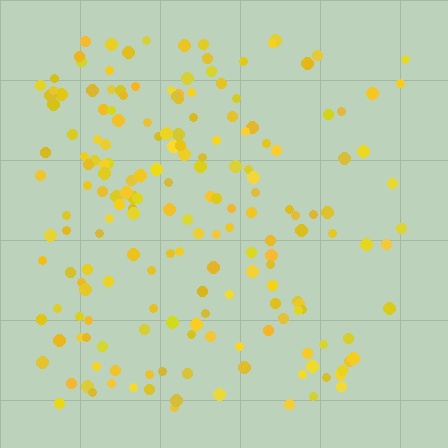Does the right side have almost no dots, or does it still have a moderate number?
Still a moderate number, just noticeably fewer than the left.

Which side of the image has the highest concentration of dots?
The left.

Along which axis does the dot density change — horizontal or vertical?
Horizontal.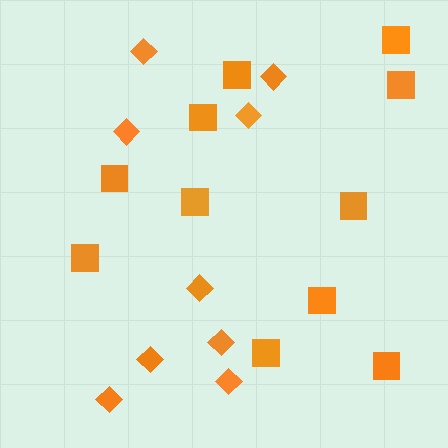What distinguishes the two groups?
There are 2 groups: one group of diamonds (9) and one group of squares (11).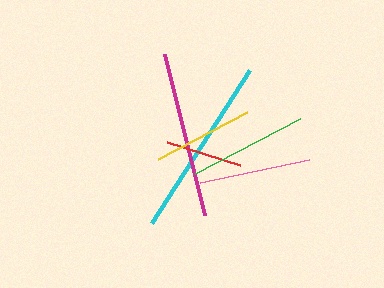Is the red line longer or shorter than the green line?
The green line is longer than the red line.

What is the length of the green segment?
The green segment is approximately 119 pixels long.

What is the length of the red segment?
The red segment is approximately 77 pixels long.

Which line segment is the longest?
The cyan line is the longest at approximately 181 pixels.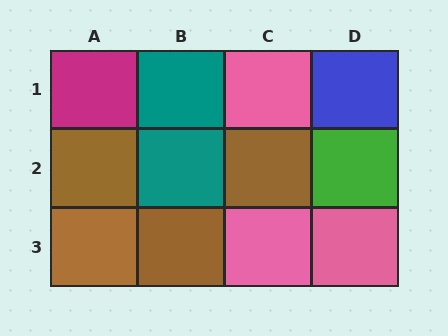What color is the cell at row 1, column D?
Blue.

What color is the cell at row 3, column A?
Brown.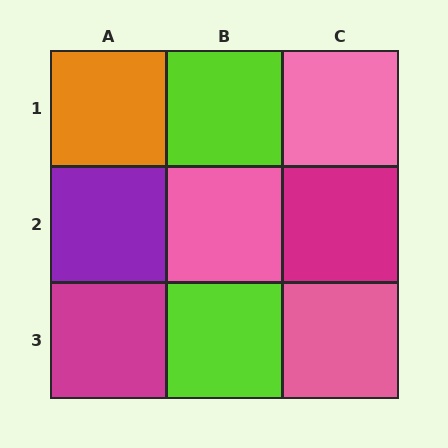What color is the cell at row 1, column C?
Pink.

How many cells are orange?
1 cell is orange.